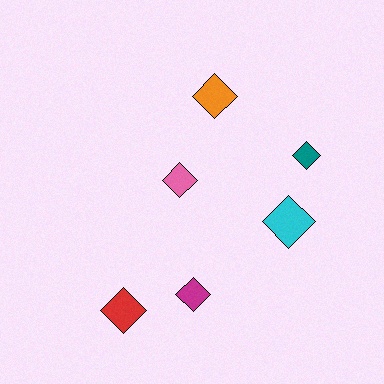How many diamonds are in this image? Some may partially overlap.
There are 6 diamonds.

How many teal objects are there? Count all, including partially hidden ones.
There is 1 teal object.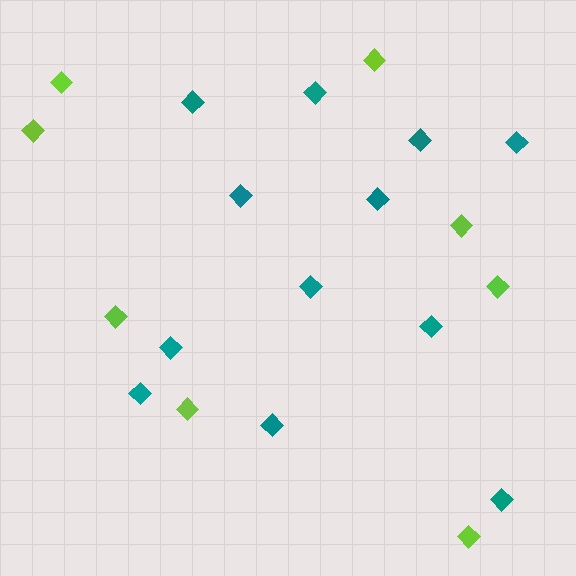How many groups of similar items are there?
There are 2 groups: one group of teal diamonds (12) and one group of lime diamonds (8).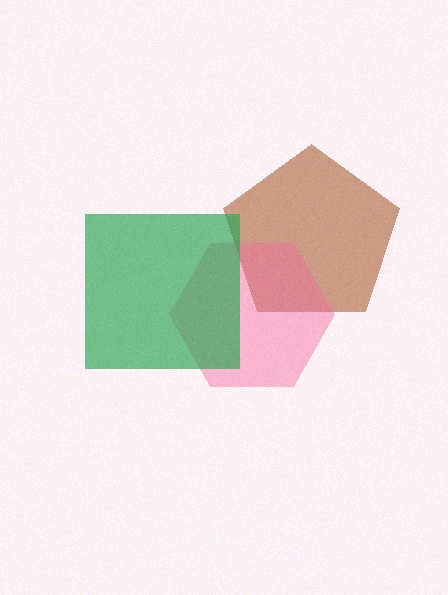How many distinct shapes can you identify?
There are 3 distinct shapes: a brown pentagon, a pink hexagon, a green square.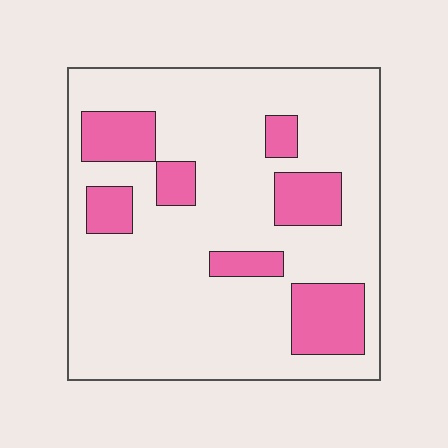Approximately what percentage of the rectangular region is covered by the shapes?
Approximately 20%.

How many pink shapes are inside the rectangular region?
7.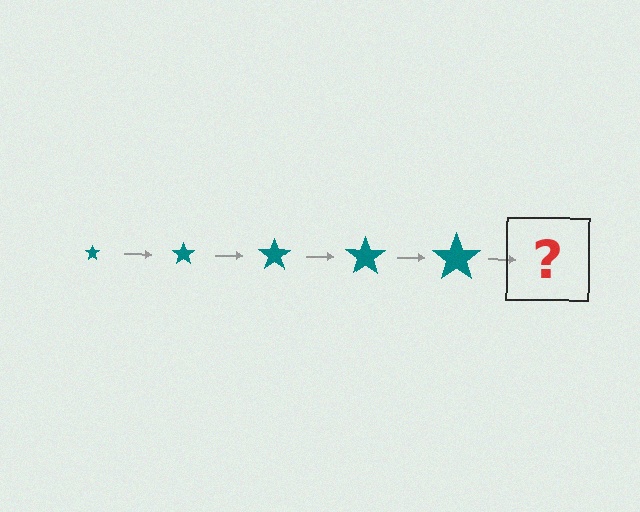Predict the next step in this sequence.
The next step is a teal star, larger than the previous one.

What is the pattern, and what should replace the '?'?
The pattern is that the star gets progressively larger each step. The '?' should be a teal star, larger than the previous one.